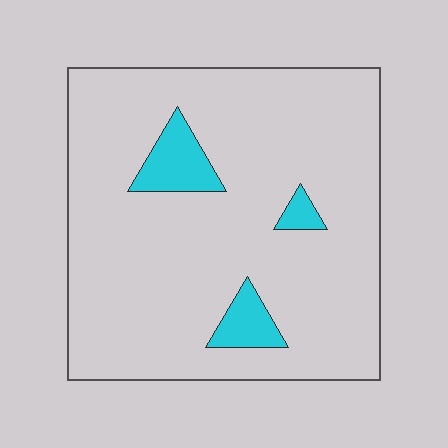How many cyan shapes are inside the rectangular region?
3.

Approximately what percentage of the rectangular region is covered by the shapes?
Approximately 10%.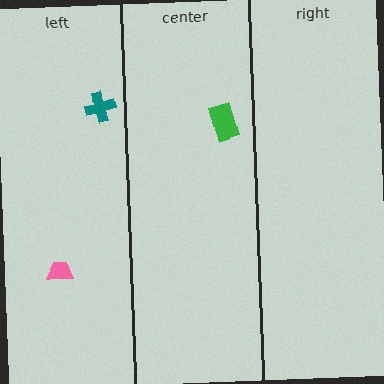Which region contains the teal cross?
The left region.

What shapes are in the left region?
The pink trapezoid, the teal cross.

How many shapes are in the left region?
2.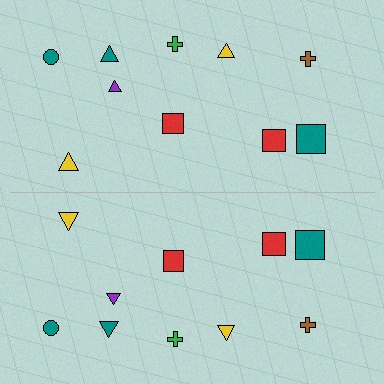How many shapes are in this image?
There are 20 shapes in this image.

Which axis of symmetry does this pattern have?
The pattern has a horizontal axis of symmetry running through the center of the image.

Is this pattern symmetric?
Yes, this pattern has bilateral (reflection) symmetry.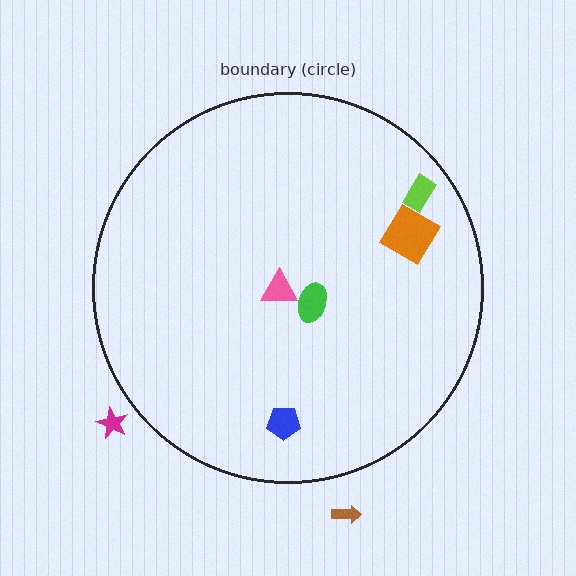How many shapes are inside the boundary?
5 inside, 2 outside.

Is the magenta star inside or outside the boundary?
Outside.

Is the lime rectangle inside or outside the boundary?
Inside.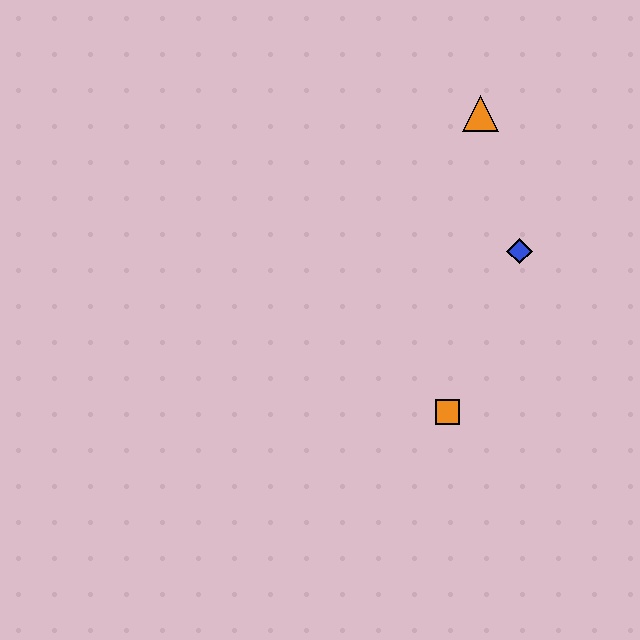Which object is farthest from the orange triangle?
The orange square is farthest from the orange triangle.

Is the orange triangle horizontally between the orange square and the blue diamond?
Yes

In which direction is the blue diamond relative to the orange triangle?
The blue diamond is below the orange triangle.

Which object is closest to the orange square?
The blue diamond is closest to the orange square.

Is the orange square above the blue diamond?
No